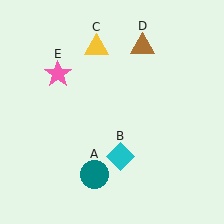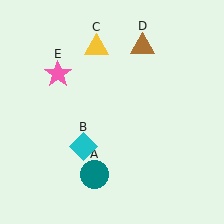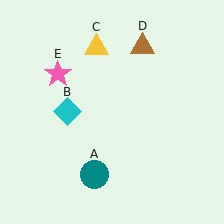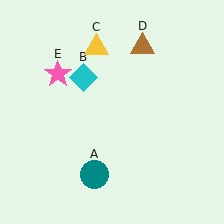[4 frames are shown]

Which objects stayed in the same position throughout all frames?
Teal circle (object A) and yellow triangle (object C) and brown triangle (object D) and pink star (object E) remained stationary.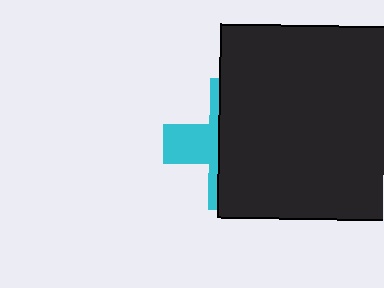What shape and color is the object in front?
The object in front is a black rectangle.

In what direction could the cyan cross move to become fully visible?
The cyan cross could move left. That would shift it out from behind the black rectangle entirely.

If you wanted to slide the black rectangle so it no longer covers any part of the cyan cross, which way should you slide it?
Slide it right — that is the most direct way to separate the two shapes.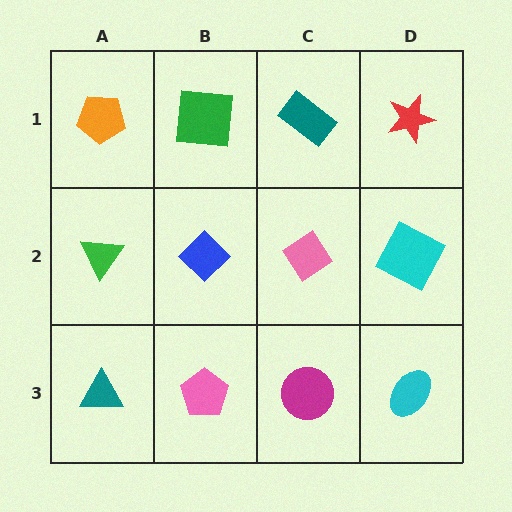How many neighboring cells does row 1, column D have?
2.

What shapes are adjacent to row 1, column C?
A pink diamond (row 2, column C), a green square (row 1, column B), a red star (row 1, column D).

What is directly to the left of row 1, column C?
A green square.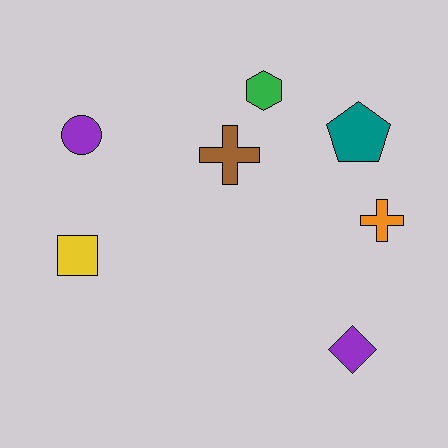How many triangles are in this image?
There are no triangles.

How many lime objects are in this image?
There are no lime objects.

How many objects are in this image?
There are 7 objects.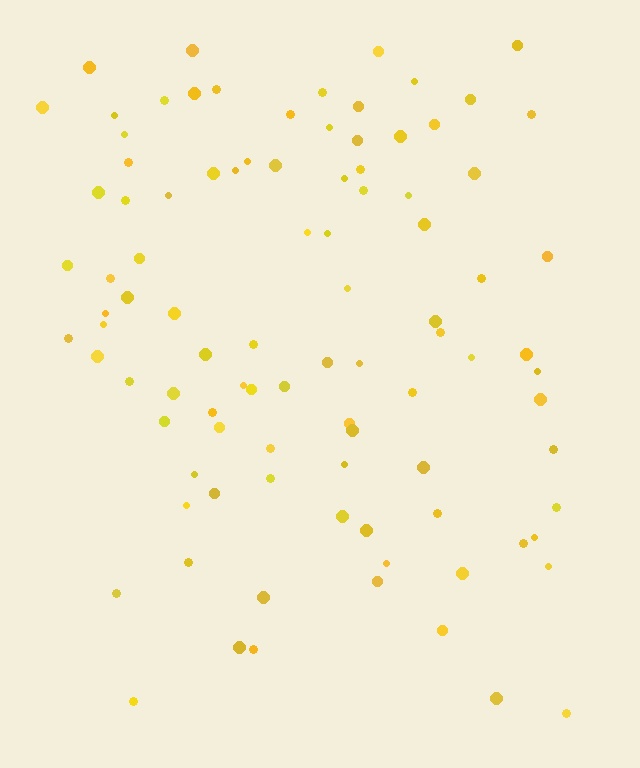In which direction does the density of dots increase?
From bottom to top, with the top side densest.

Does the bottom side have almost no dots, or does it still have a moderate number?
Still a moderate number, just noticeably fewer than the top.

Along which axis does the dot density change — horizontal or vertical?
Vertical.